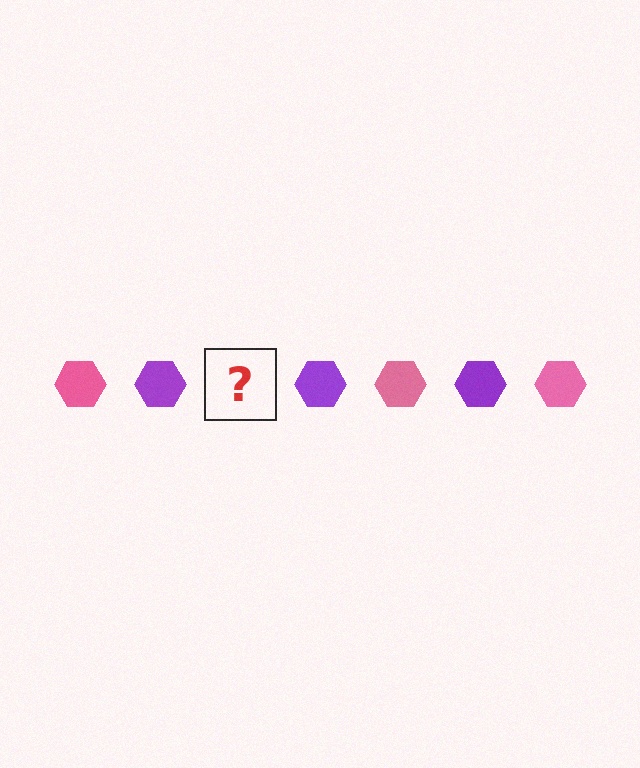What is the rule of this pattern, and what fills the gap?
The rule is that the pattern cycles through pink, purple hexagons. The gap should be filled with a pink hexagon.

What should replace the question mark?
The question mark should be replaced with a pink hexagon.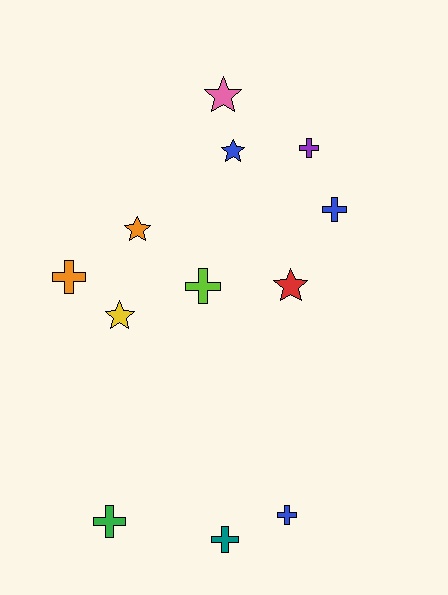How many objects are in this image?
There are 12 objects.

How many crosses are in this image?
There are 7 crosses.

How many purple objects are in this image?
There is 1 purple object.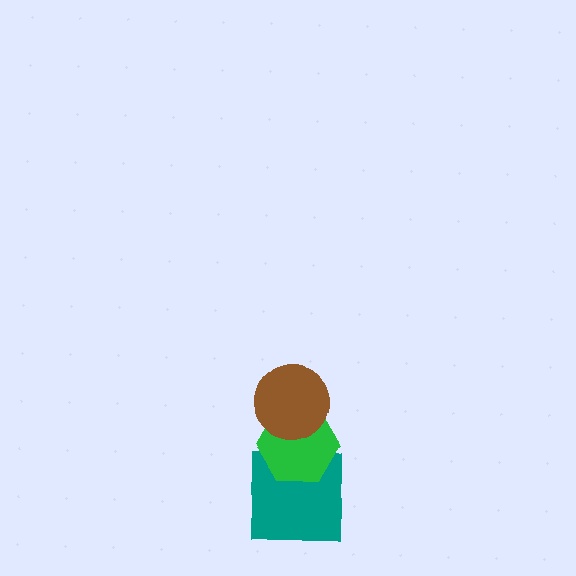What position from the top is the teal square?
The teal square is 3rd from the top.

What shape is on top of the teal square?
The green hexagon is on top of the teal square.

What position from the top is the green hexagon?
The green hexagon is 2nd from the top.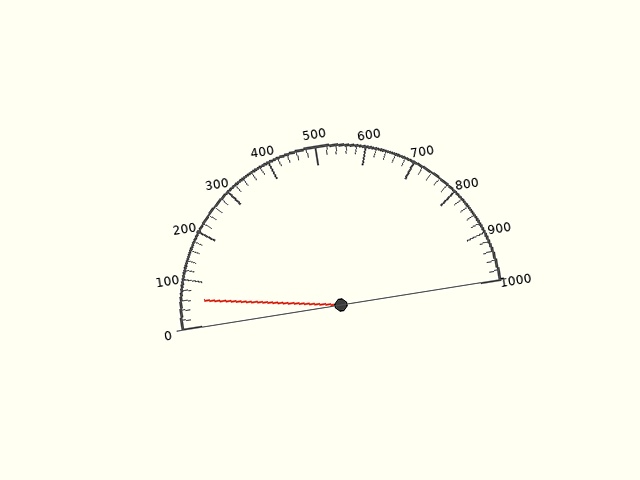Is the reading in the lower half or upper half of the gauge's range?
The reading is in the lower half of the range (0 to 1000).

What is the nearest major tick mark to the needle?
The nearest major tick mark is 100.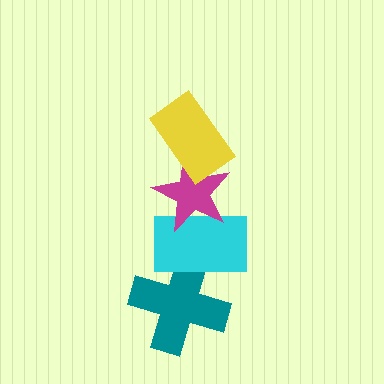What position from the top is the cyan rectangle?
The cyan rectangle is 3rd from the top.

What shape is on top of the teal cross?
The cyan rectangle is on top of the teal cross.